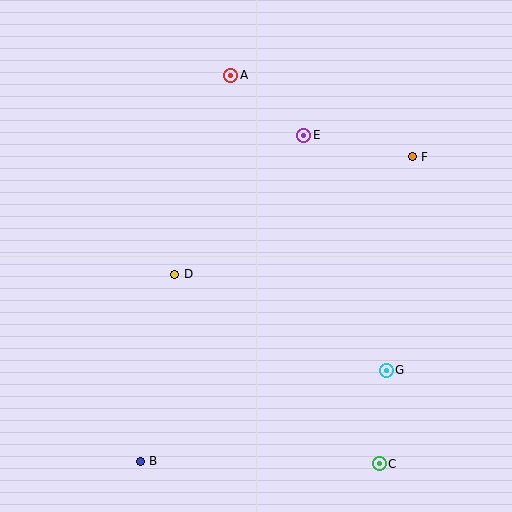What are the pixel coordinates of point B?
Point B is at (140, 461).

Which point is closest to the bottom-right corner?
Point C is closest to the bottom-right corner.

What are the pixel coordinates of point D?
Point D is at (175, 274).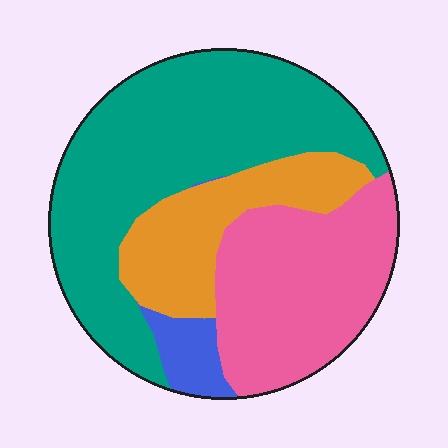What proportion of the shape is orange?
Orange covers roughly 20% of the shape.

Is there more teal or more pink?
Teal.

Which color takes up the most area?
Teal, at roughly 45%.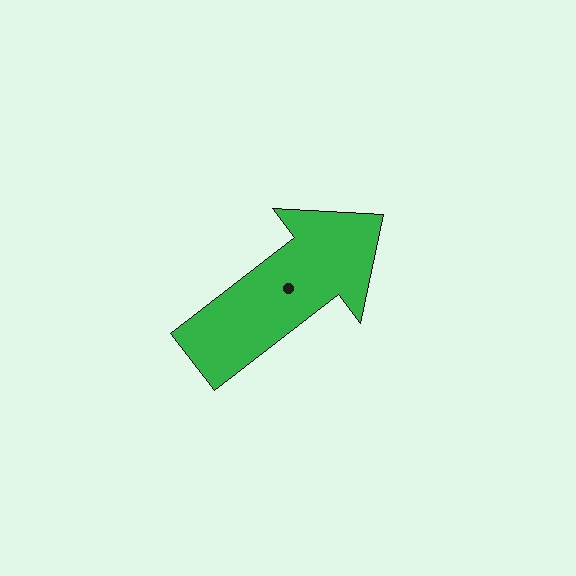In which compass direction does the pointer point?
Northeast.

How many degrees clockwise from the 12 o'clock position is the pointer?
Approximately 52 degrees.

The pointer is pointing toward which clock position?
Roughly 2 o'clock.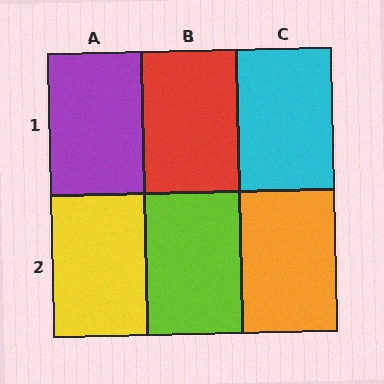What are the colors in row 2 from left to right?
Yellow, lime, orange.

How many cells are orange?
1 cell is orange.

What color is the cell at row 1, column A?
Purple.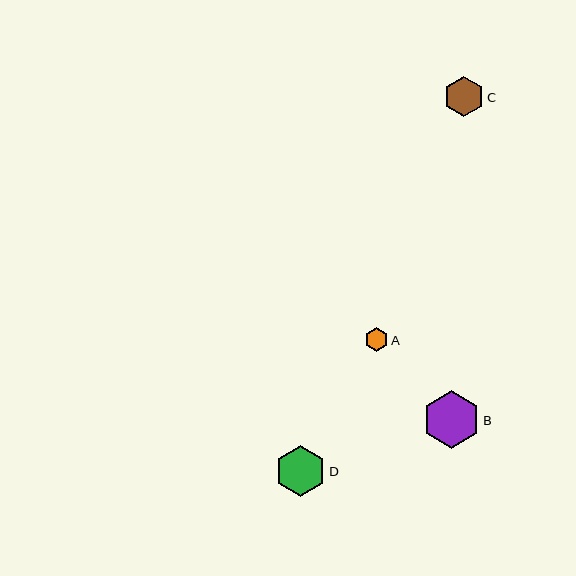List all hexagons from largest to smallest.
From largest to smallest: B, D, C, A.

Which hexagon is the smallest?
Hexagon A is the smallest with a size of approximately 24 pixels.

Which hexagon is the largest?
Hexagon B is the largest with a size of approximately 58 pixels.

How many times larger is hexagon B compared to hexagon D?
Hexagon B is approximately 1.1 times the size of hexagon D.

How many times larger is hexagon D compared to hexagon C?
Hexagon D is approximately 1.3 times the size of hexagon C.